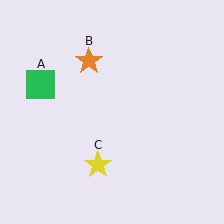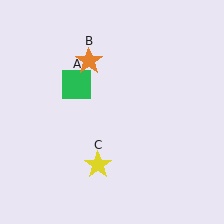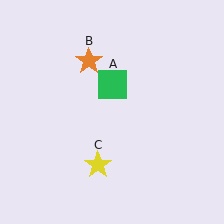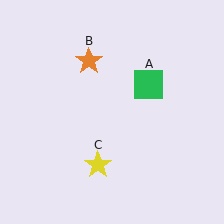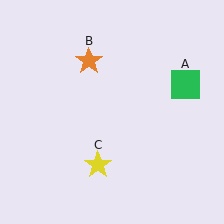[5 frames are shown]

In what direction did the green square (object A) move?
The green square (object A) moved right.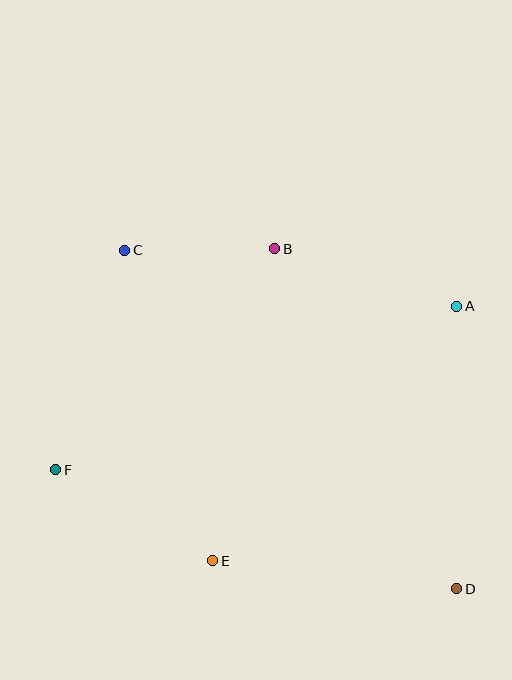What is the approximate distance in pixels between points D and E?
The distance between D and E is approximately 246 pixels.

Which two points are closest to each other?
Points B and C are closest to each other.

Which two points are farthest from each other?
Points C and D are farthest from each other.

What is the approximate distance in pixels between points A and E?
The distance between A and E is approximately 353 pixels.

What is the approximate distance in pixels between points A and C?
The distance between A and C is approximately 337 pixels.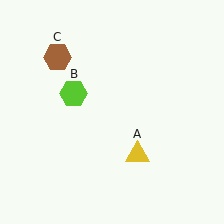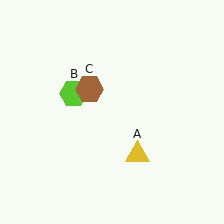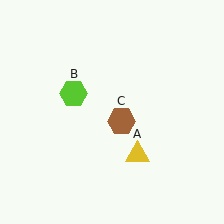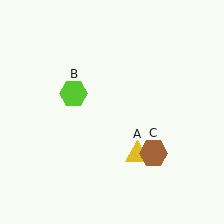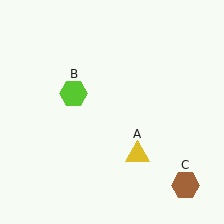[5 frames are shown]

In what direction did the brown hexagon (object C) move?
The brown hexagon (object C) moved down and to the right.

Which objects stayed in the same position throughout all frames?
Yellow triangle (object A) and lime hexagon (object B) remained stationary.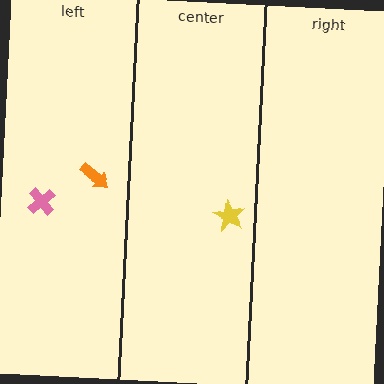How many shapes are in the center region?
1.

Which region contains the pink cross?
The left region.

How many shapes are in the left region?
2.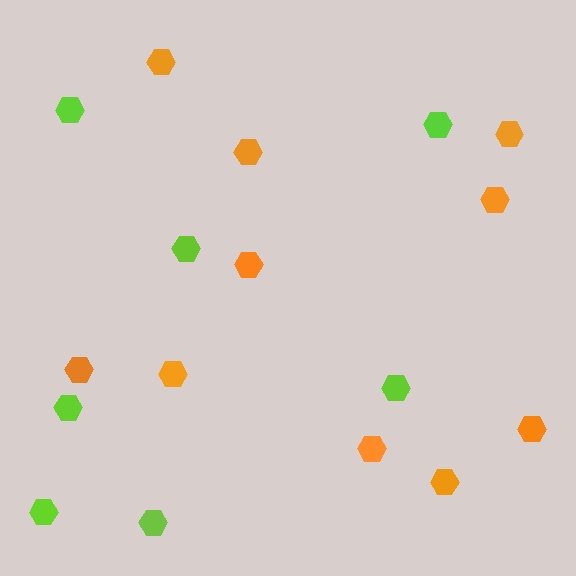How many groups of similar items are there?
There are 2 groups: one group of lime hexagons (7) and one group of orange hexagons (10).